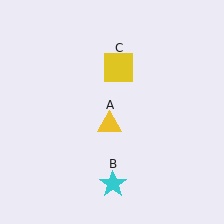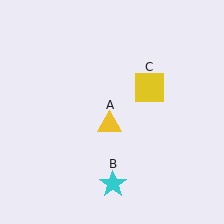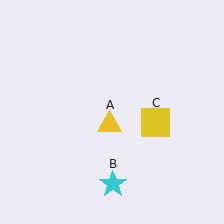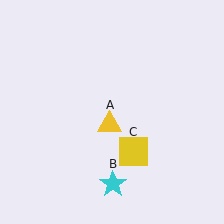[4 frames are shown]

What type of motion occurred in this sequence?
The yellow square (object C) rotated clockwise around the center of the scene.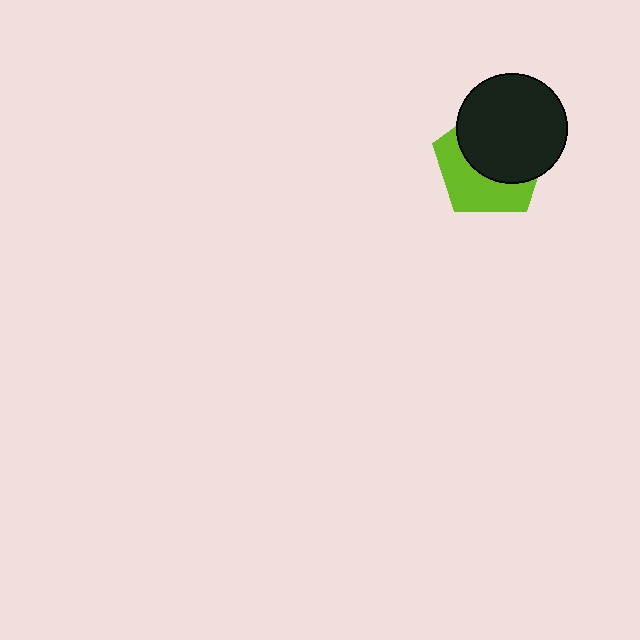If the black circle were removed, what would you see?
You would see the complete lime pentagon.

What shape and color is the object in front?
The object in front is a black circle.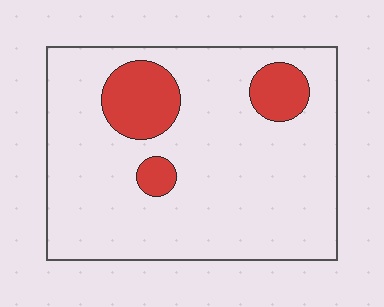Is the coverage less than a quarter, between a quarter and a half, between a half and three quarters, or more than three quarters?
Less than a quarter.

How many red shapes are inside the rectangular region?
3.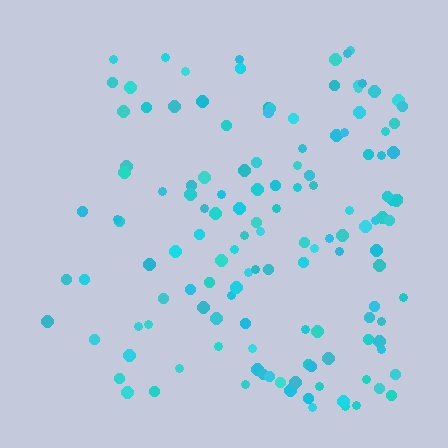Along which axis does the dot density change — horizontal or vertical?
Horizontal.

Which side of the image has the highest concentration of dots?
The right.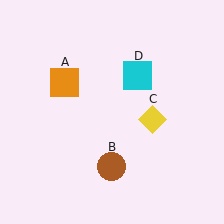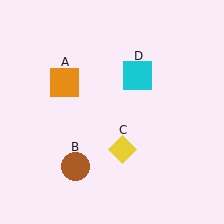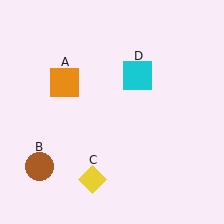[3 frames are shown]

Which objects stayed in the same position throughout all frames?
Orange square (object A) and cyan square (object D) remained stationary.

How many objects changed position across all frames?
2 objects changed position: brown circle (object B), yellow diamond (object C).